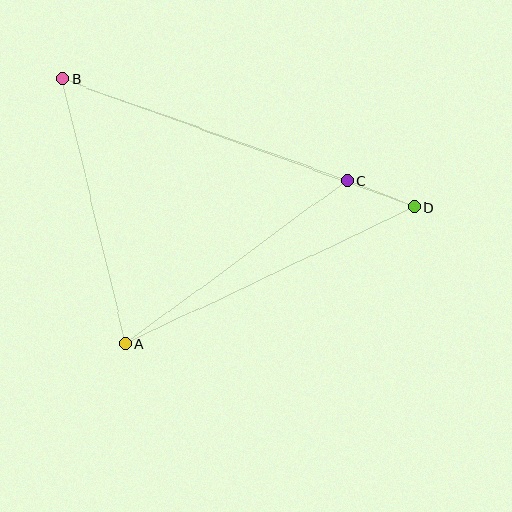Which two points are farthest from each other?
Points B and D are farthest from each other.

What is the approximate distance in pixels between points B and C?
The distance between B and C is approximately 302 pixels.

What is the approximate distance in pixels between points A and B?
The distance between A and B is approximately 272 pixels.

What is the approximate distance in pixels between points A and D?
The distance between A and D is approximately 320 pixels.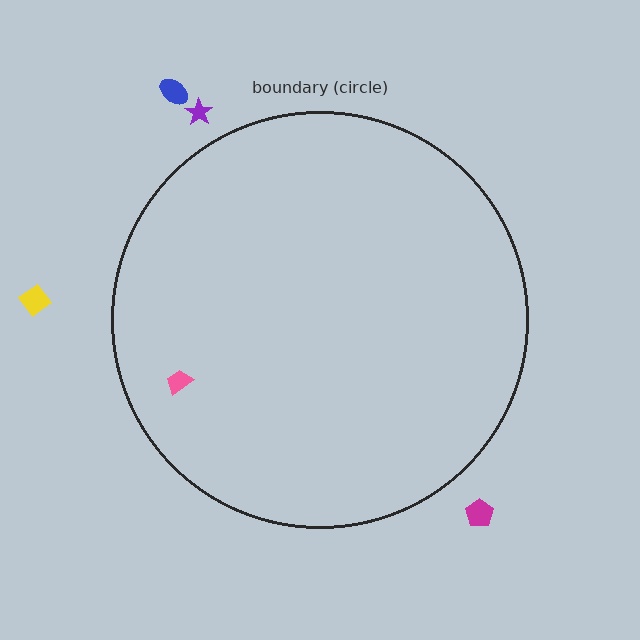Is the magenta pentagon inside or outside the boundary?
Outside.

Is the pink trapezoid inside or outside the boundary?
Inside.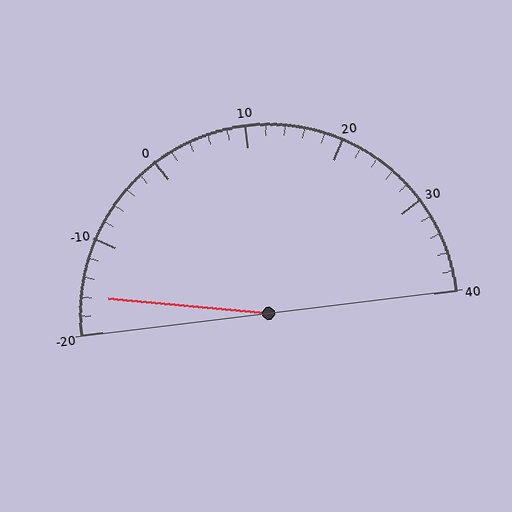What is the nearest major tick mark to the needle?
The nearest major tick mark is -20.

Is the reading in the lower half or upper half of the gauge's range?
The reading is in the lower half of the range (-20 to 40).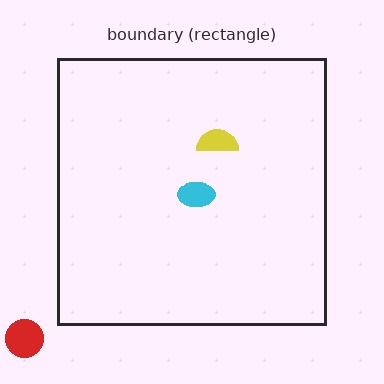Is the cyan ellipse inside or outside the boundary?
Inside.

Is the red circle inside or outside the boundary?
Outside.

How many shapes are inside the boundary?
2 inside, 1 outside.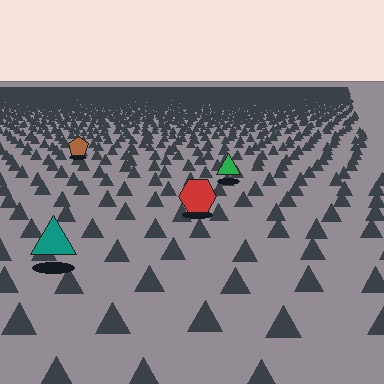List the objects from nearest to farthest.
From nearest to farthest: the teal triangle, the red hexagon, the green triangle, the brown pentagon.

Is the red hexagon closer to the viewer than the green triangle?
Yes. The red hexagon is closer — you can tell from the texture gradient: the ground texture is coarser near it.